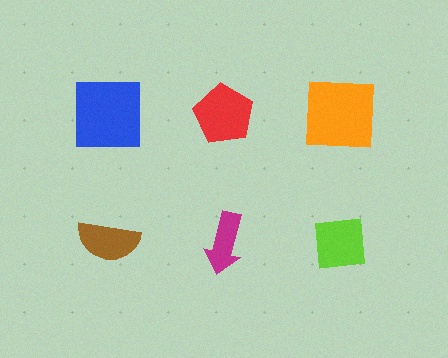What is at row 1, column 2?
A red pentagon.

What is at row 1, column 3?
An orange square.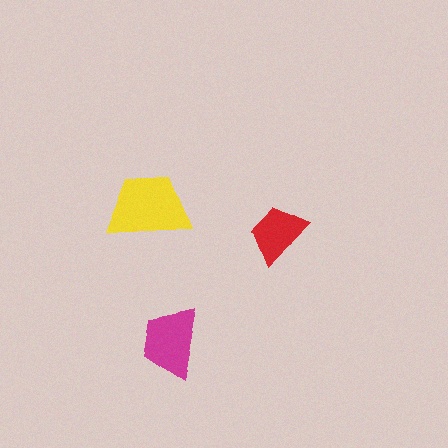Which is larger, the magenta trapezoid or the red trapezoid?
The magenta one.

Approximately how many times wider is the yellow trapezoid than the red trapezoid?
About 1.5 times wider.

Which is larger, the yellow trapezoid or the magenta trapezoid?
The yellow one.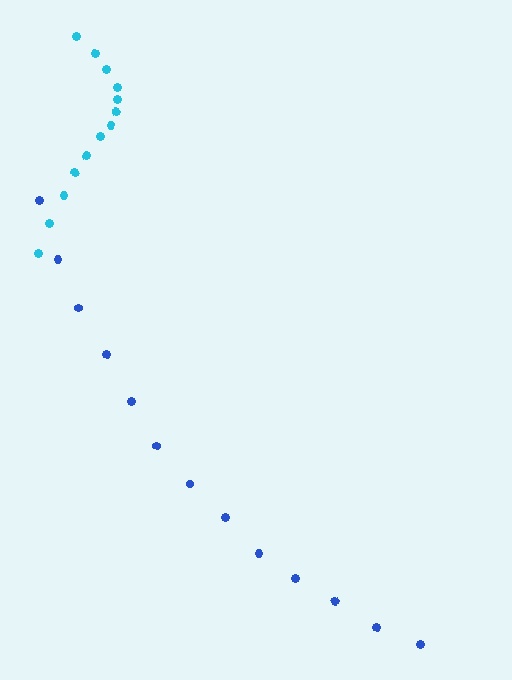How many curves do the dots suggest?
There are 2 distinct paths.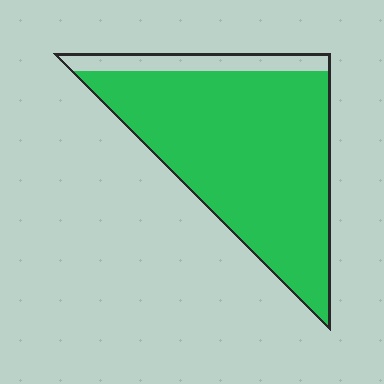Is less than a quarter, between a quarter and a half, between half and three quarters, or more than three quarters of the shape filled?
More than three quarters.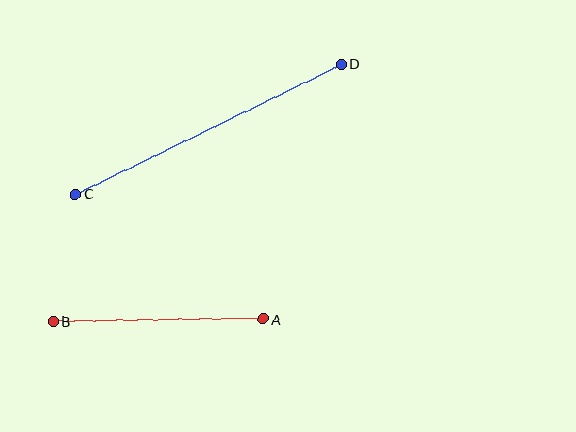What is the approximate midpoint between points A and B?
The midpoint is at approximately (158, 320) pixels.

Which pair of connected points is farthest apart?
Points C and D are farthest apart.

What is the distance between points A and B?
The distance is approximately 210 pixels.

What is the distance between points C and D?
The distance is approximately 296 pixels.